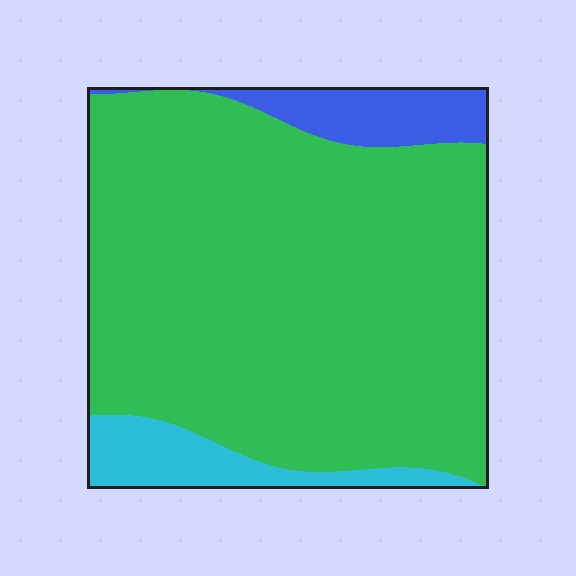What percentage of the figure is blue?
Blue takes up about one tenth (1/10) of the figure.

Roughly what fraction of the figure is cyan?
Cyan takes up about one tenth (1/10) of the figure.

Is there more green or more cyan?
Green.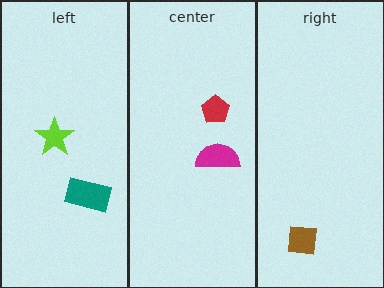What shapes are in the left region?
The lime star, the teal rectangle.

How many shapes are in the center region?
2.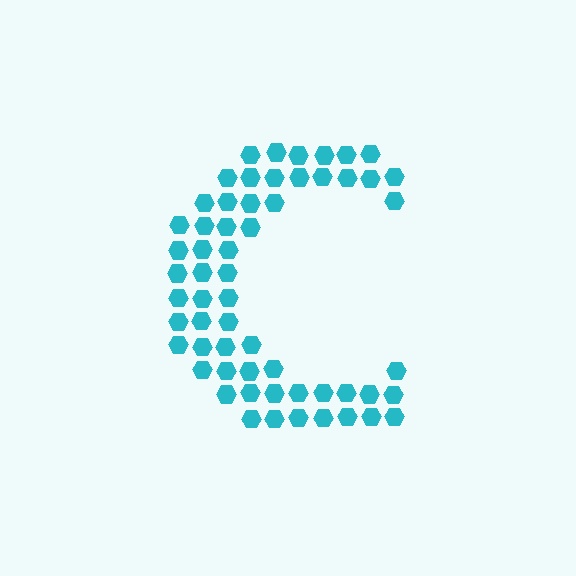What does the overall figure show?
The overall figure shows the letter C.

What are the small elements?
The small elements are hexagons.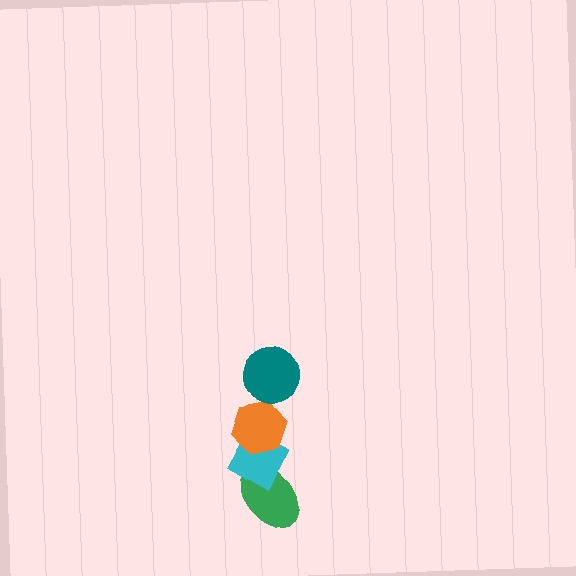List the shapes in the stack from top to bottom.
From top to bottom: the teal circle, the orange hexagon, the cyan diamond, the green ellipse.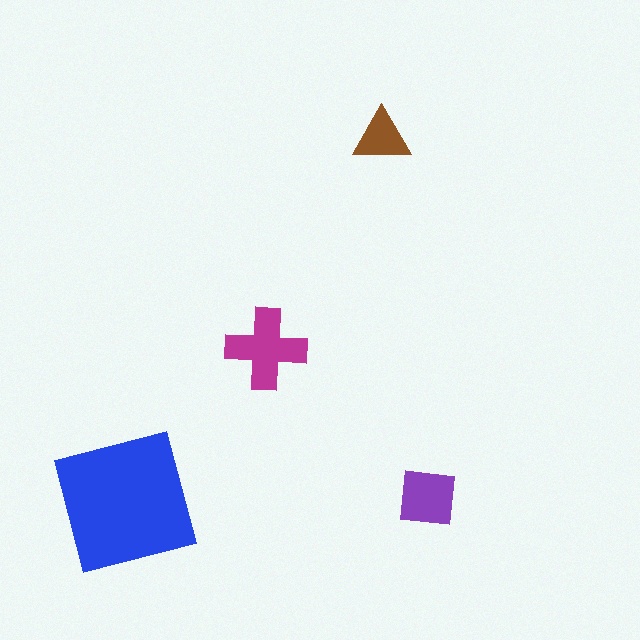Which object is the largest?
The blue square.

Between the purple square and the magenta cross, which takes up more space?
The magenta cross.